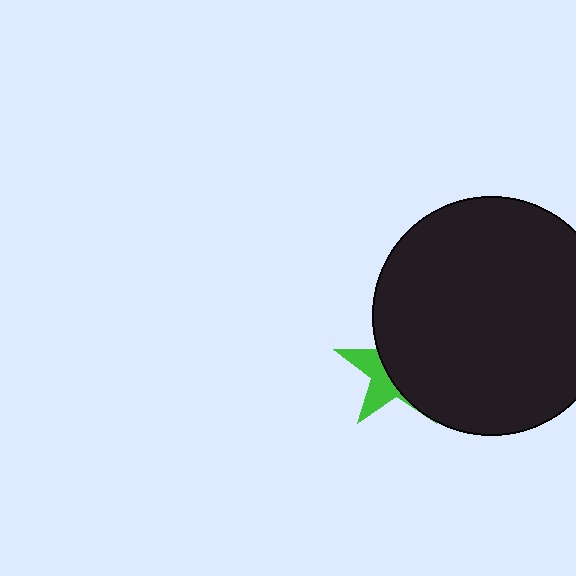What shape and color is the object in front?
The object in front is a black circle.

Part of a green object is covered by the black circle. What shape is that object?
It is a star.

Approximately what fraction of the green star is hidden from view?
Roughly 65% of the green star is hidden behind the black circle.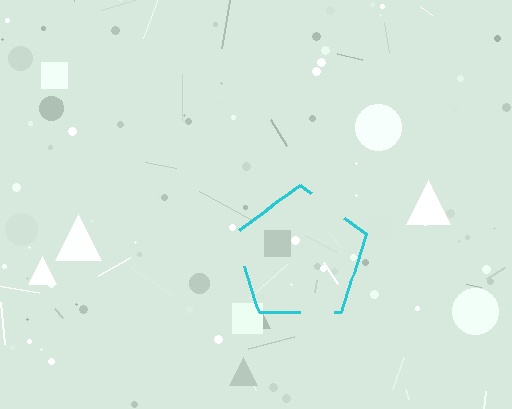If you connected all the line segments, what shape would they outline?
They would outline a pentagon.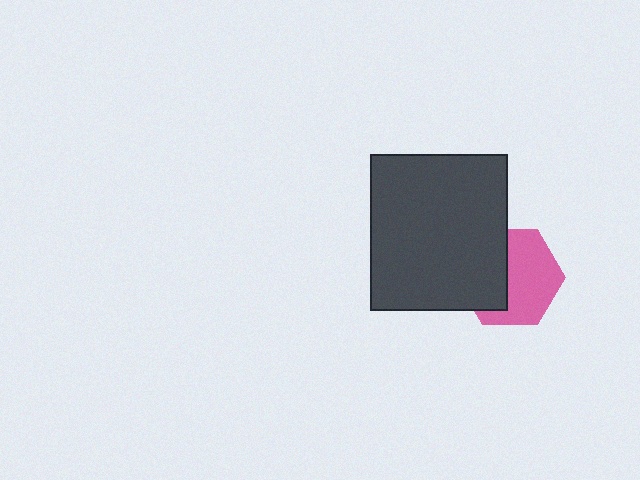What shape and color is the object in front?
The object in front is a dark gray rectangle.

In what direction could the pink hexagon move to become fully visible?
The pink hexagon could move right. That would shift it out from behind the dark gray rectangle entirely.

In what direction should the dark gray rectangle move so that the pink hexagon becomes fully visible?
The dark gray rectangle should move left. That is the shortest direction to clear the overlap and leave the pink hexagon fully visible.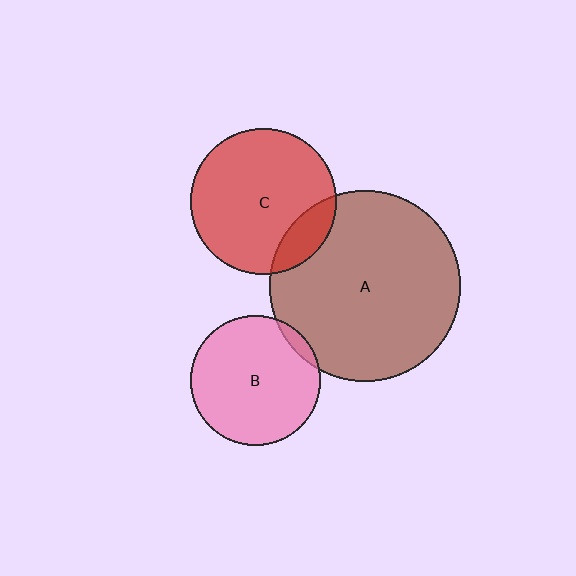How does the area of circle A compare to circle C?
Approximately 1.7 times.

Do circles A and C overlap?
Yes.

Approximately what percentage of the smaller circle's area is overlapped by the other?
Approximately 15%.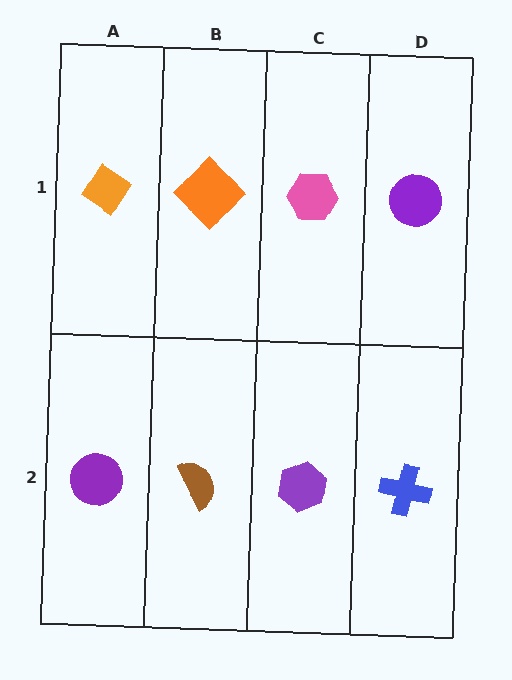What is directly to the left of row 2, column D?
A purple hexagon.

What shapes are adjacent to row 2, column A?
An orange diamond (row 1, column A), a brown semicircle (row 2, column B).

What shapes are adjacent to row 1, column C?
A purple hexagon (row 2, column C), an orange diamond (row 1, column B), a purple circle (row 1, column D).